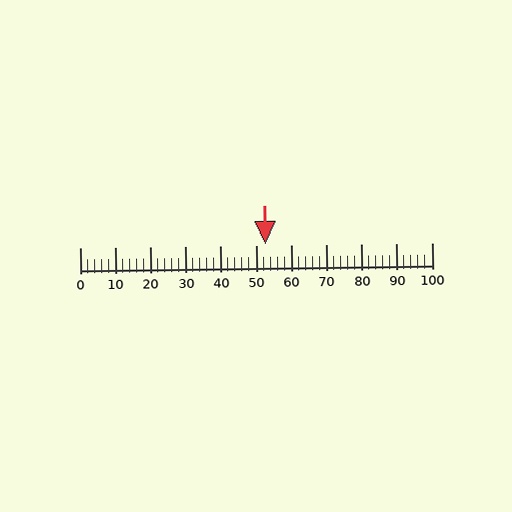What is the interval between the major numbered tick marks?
The major tick marks are spaced 10 units apart.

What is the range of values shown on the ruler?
The ruler shows values from 0 to 100.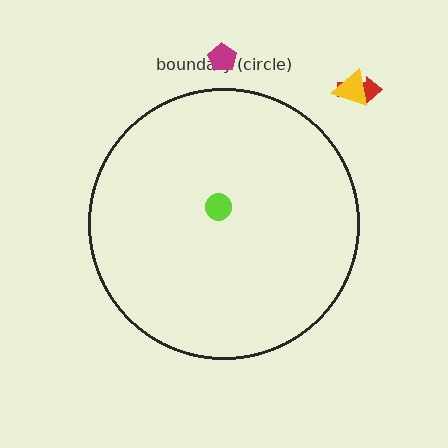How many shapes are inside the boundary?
1 inside, 3 outside.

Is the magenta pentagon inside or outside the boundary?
Outside.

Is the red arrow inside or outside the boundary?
Outside.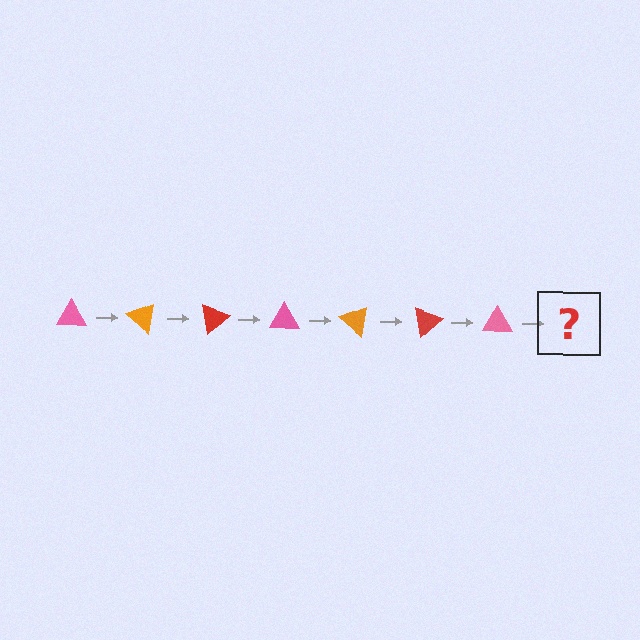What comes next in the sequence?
The next element should be an orange triangle, rotated 280 degrees from the start.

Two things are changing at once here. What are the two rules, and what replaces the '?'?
The two rules are that it rotates 40 degrees each step and the color cycles through pink, orange, and red. The '?' should be an orange triangle, rotated 280 degrees from the start.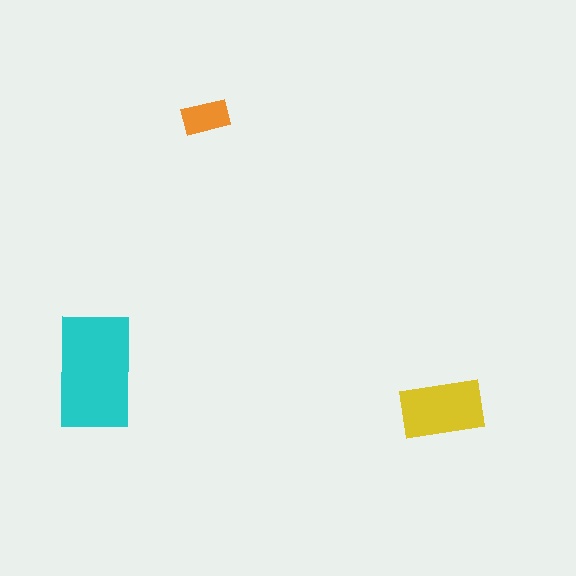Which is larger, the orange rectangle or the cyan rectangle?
The cyan one.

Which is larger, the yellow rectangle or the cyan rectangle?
The cyan one.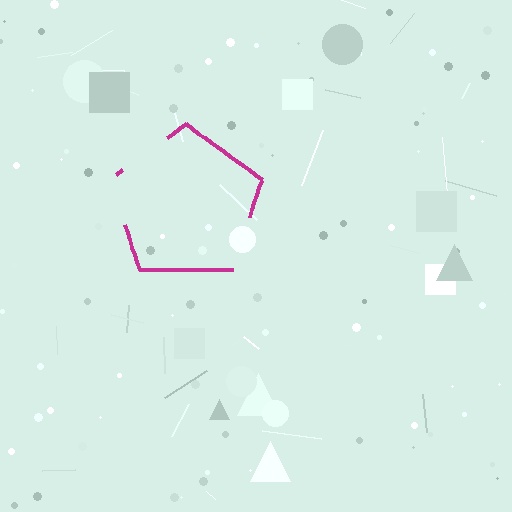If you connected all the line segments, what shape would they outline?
They would outline a pentagon.